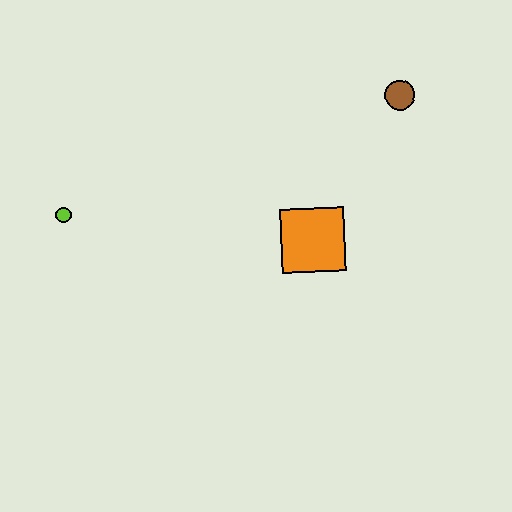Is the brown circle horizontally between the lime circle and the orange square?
No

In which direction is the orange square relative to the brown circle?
The orange square is below the brown circle.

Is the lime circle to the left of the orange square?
Yes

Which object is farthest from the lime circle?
The brown circle is farthest from the lime circle.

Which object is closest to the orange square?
The brown circle is closest to the orange square.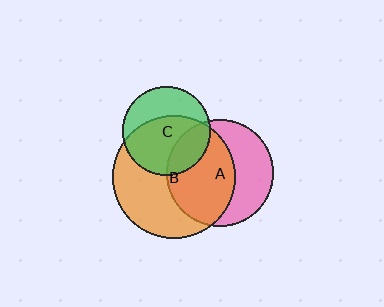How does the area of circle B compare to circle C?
Approximately 1.9 times.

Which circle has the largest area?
Circle B (orange).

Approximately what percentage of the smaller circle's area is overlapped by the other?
Approximately 60%.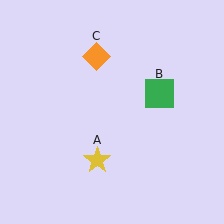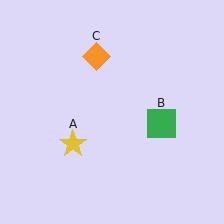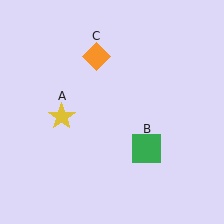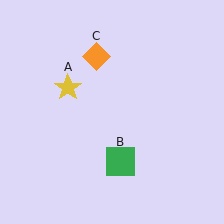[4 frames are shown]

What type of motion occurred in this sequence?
The yellow star (object A), green square (object B) rotated clockwise around the center of the scene.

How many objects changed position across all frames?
2 objects changed position: yellow star (object A), green square (object B).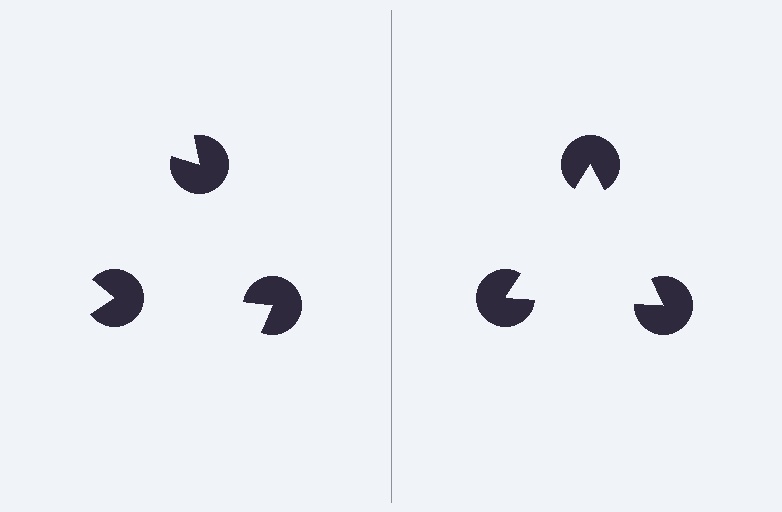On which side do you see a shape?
An illusory triangle appears on the right side. On the left side the wedge cuts are rotated, so no coherent shape forms.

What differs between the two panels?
The pac-man discs are positioned identically on both sides; only the wedge orientations differ. On the right they align to a triangle; on the left they are misaligned.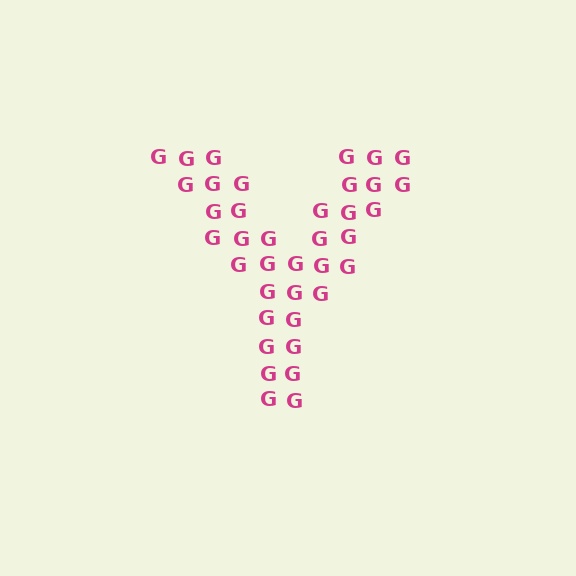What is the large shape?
The large shape is the letter Y.